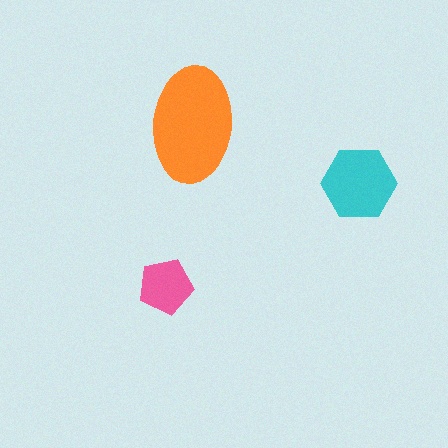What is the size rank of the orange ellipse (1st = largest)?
1st.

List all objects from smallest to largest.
The pink pentagon, the cyan hexagon, the orange ellipse.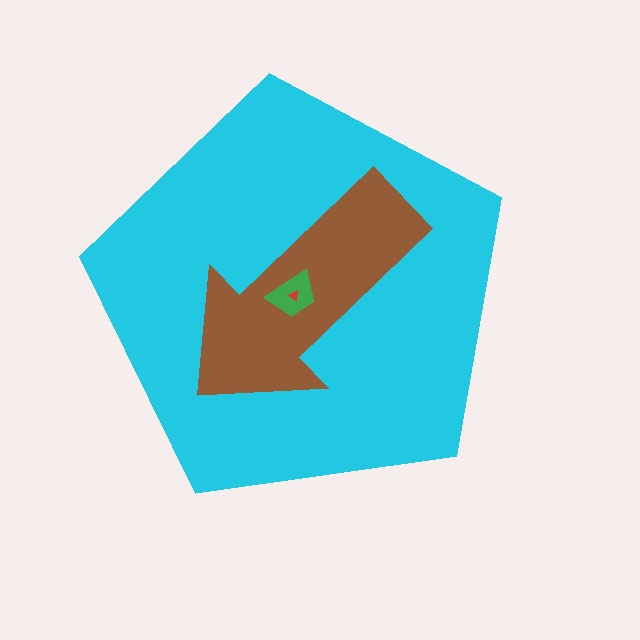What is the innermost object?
The red triangle.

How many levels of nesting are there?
4.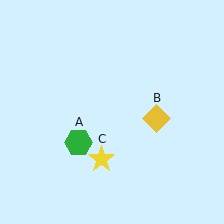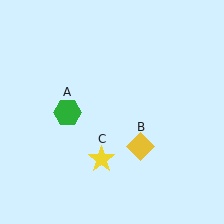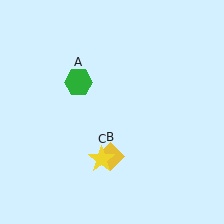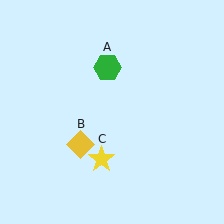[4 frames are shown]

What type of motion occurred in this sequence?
The green hexagon (object A), yellow diamond (object B) rotated clockwise around the center of the scene.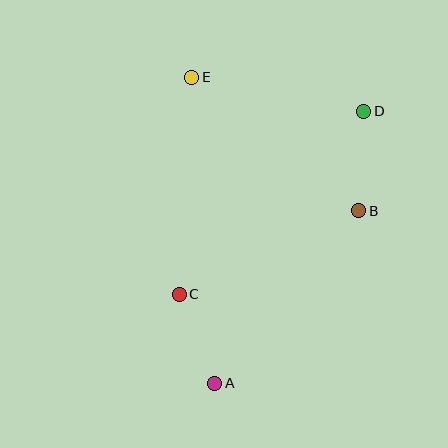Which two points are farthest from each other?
Points A and D are farthest from each other.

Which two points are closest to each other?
Points A and C are closest to each other.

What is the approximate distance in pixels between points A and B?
The distance between A and B is approximately 225 pixels.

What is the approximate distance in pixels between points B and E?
The distance between B and E is approximately 214 pixels.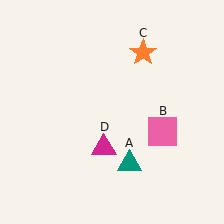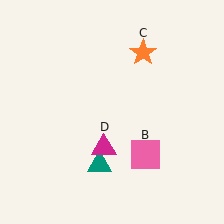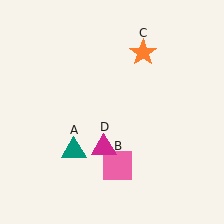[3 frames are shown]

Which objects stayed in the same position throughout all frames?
Orange star (object C) and magenta triangle (object D) remained stationary.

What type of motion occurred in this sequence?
The teal triangle (object A), pink square (object B) rotated clockwise around the center of the scene.